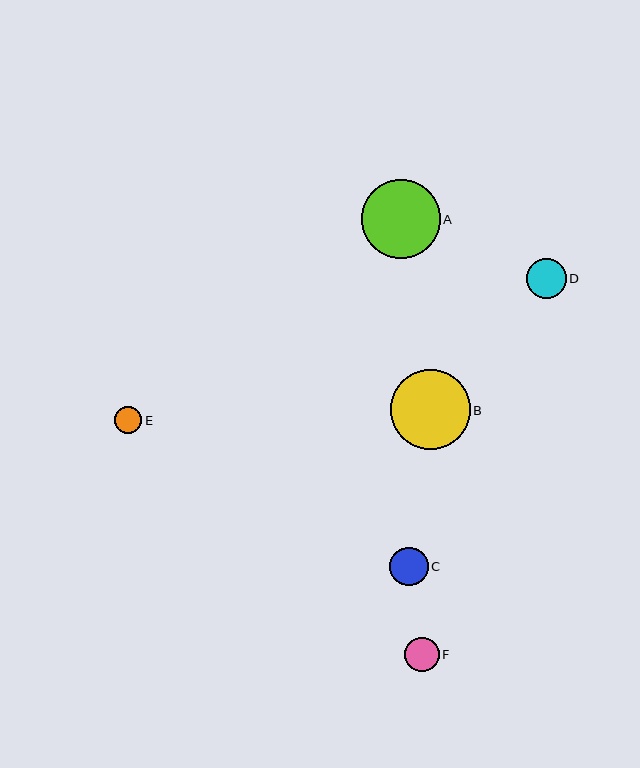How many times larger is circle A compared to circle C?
Circle A is approximately 2.1 times the size of circle C.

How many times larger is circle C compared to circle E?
Circle C is approximately 1.4 times the size of circle E.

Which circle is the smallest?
Circle E is the smallest with a size of approximately 27 pixels.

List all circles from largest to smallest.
From largest to smallest: B, A, D, C, F, E.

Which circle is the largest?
Circle B is the largest with a size of approximately 80 pixels.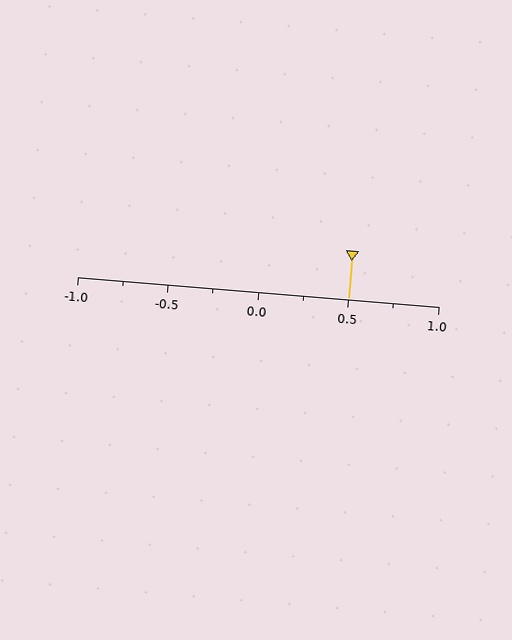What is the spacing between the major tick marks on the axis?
The major ticks are spaced 0.5 apart.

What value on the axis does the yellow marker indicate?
The marker indicates approximately 0.5.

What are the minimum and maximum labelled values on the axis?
The axis runs from -1.0 to 1.0.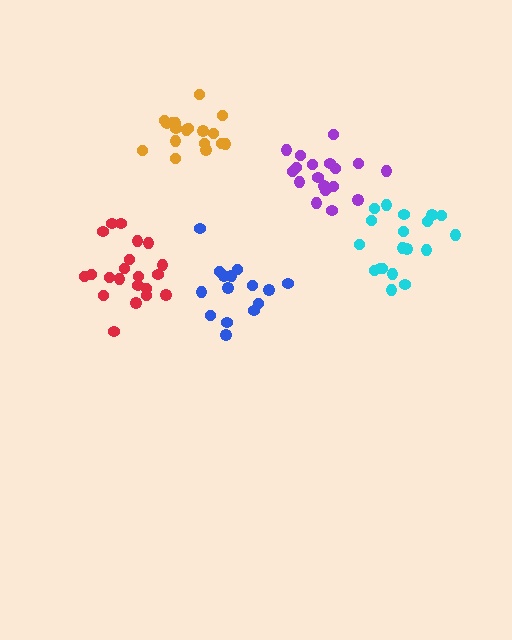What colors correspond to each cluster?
The clusters are colored: blue, red, cyan, purple, orange.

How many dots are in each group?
Group 1: 15 dots, Group 2: 21 dots, Group 3: 19 dots, Group 4: 18 dots, Group 5: 18 dots (91 total).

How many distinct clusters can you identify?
There are 5 distinct clusters.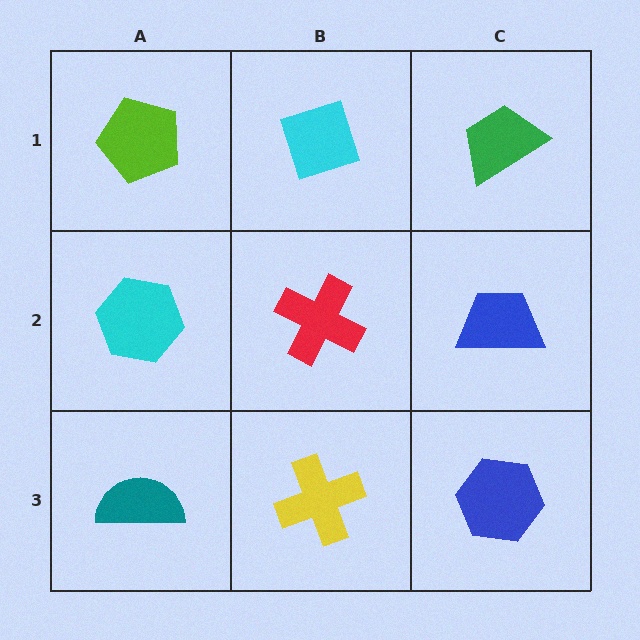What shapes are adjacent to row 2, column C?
A green trapezoid (row 1, column C), a blue hexagon (row 3, column C), a red cross (row 2, column B).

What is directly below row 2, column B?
A yellow cross.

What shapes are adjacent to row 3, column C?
A blue trapezoid (row 2, column C), a yellow cross (row 3, column B).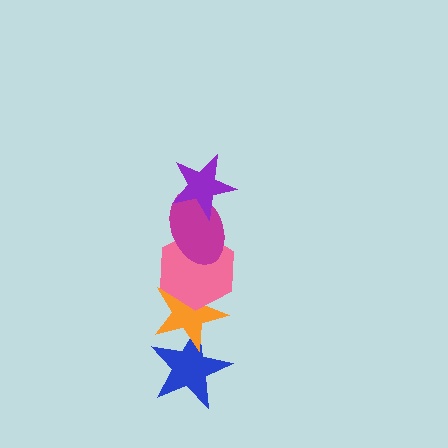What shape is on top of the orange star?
The pink hexagon is on top of the orange star.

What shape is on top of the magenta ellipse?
The purple star is on top of the magenta ellipse.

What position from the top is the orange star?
The orange star is 4th from the top.